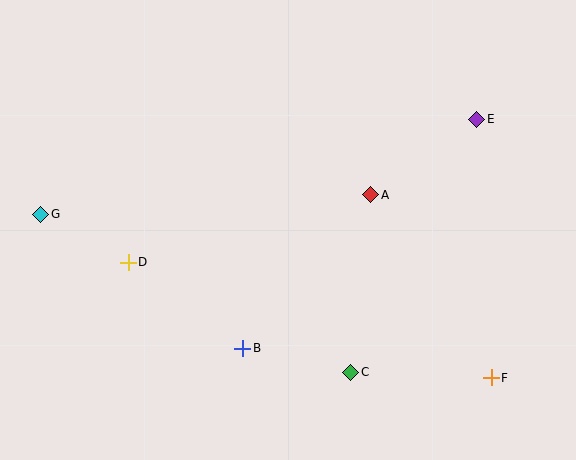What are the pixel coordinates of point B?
Point B is at (243, 348).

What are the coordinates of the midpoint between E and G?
The midpoint between E and G is at (259, 167).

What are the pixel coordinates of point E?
Point E is at (477, 119).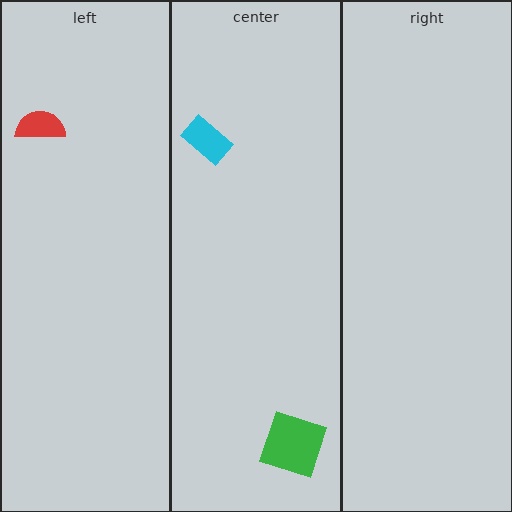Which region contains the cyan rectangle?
The center region.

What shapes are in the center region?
The cyan rectangle, the green square.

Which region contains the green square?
The center region.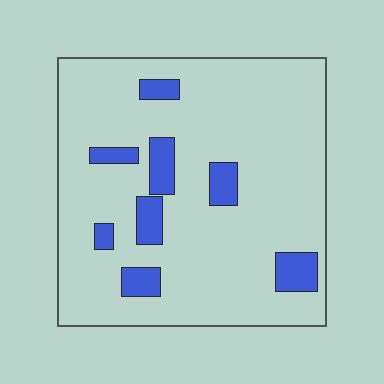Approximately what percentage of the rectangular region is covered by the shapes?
Approximately 15%.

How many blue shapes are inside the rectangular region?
8.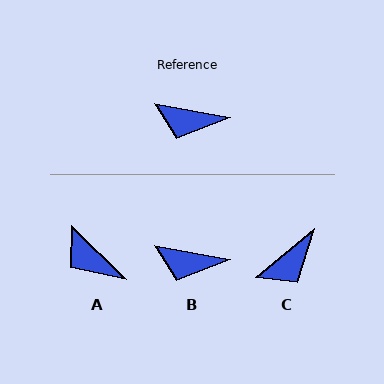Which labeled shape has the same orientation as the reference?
B.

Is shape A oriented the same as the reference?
No, it is off by about 34 degrees.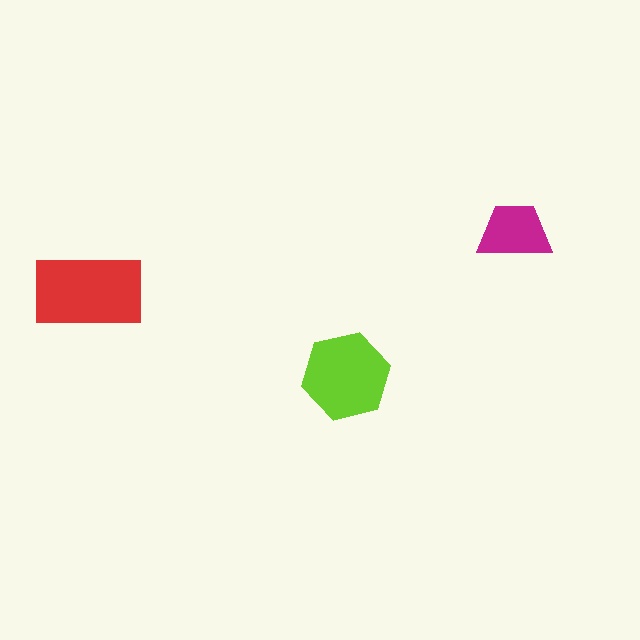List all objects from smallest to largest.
The magenta trapezoid, the lime hexagon, the red rectangle.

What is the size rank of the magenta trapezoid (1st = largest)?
3rd.